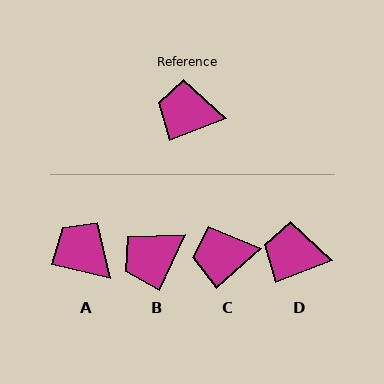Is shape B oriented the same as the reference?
No, it is off by about 45 degrees.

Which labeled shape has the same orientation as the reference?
D.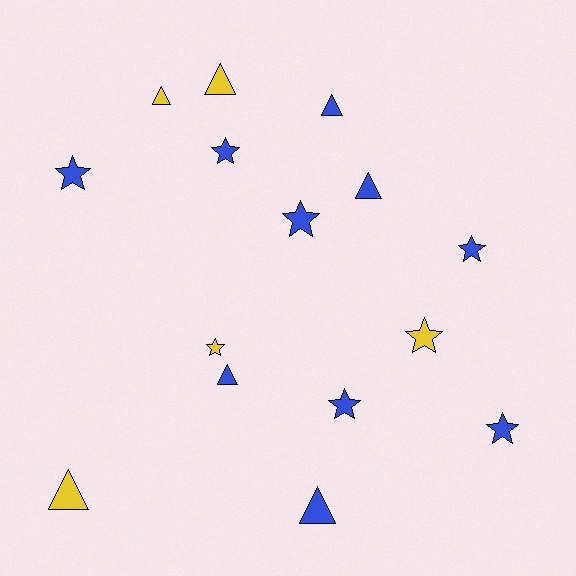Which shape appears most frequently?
Star, with 8 objects.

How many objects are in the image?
There are 15 objects.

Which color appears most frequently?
Blue, with 10 objects.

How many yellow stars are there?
There are 2 yellow stars.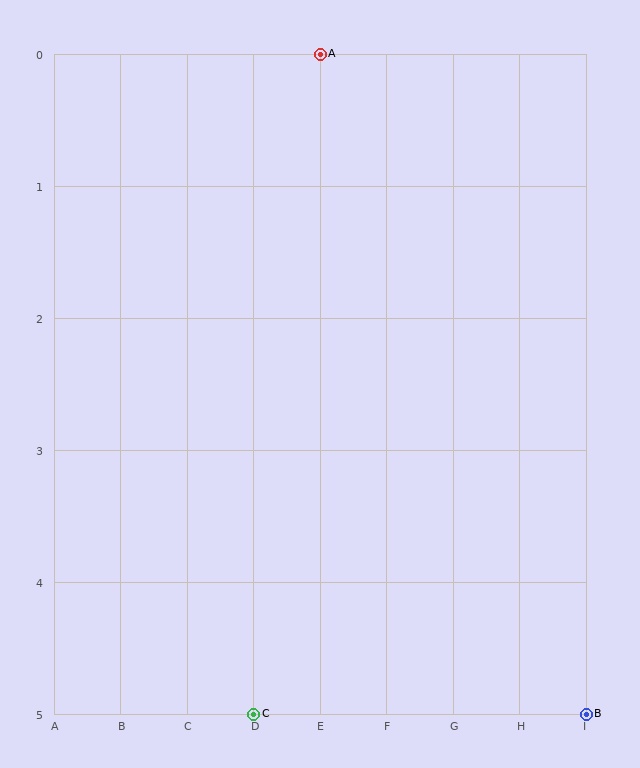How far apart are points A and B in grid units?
Points A and B are 4 columns and 5 rows apart (about 6.4 grid units diagonally).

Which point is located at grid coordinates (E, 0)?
Point A is at (E, 0).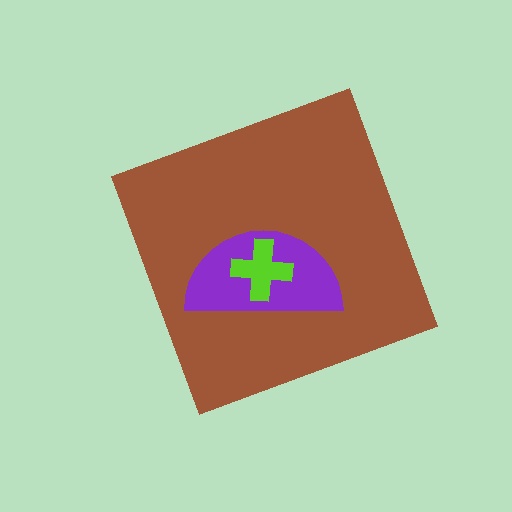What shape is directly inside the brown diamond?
The purple semicircle.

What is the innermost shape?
The lime cross.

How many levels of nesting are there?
3.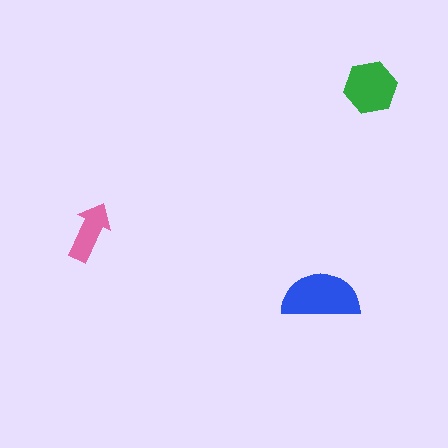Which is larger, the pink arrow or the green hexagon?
The green hexagon.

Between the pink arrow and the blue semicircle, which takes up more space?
The blue semicircle.